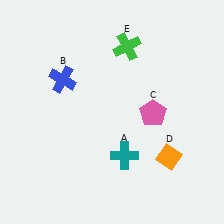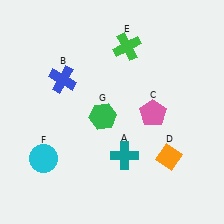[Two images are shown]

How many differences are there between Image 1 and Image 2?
There are 2 differences between the two images.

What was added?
A cyan circle (F), a green hexagon (G) were added in Image 2.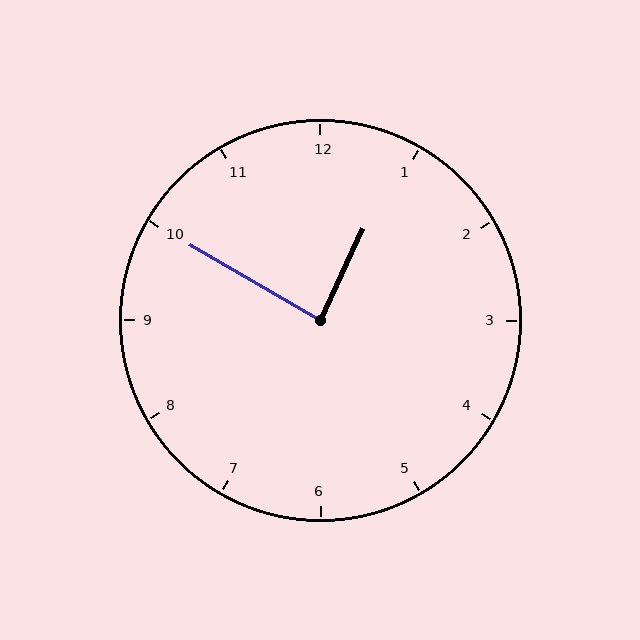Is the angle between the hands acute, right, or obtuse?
It is right.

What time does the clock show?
12:50.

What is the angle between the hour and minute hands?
Approximately 85 degrees.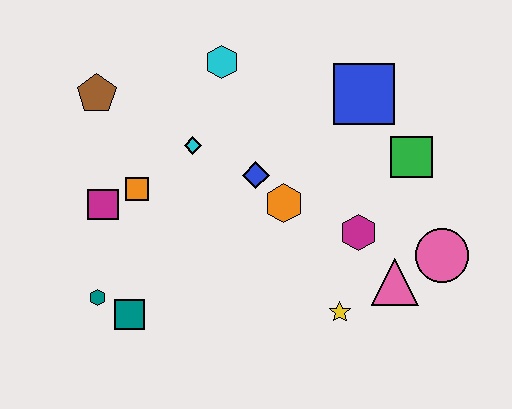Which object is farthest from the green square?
The teal hexagon is farthest from the green square.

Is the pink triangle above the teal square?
Yes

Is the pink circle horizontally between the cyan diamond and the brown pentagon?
No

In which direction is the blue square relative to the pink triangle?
The blue square is above the pink triangle.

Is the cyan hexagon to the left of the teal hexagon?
No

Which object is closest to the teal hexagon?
The teal square is closest to the teal hexagon.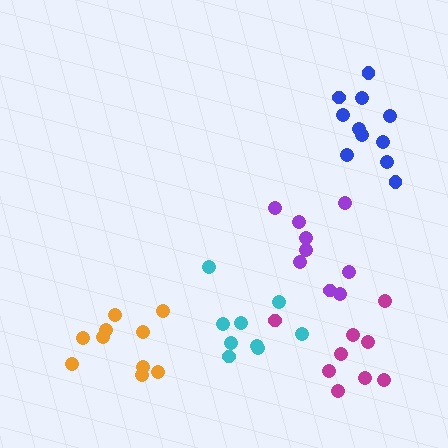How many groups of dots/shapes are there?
There are 5 groups.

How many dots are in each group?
Group 1: 10 dots, Group 2: 9 dots, Group 3: 9 dots, Group 4: 11 dots, Group 5: 9 dots (48 total).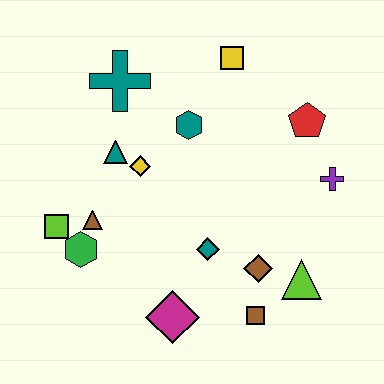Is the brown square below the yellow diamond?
Yes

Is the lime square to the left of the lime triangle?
Yes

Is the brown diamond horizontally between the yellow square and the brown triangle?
No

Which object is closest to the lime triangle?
The brown diamond is closest to the lime triangle.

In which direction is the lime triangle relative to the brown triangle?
The lime triangle is to the right of the brown triangle.